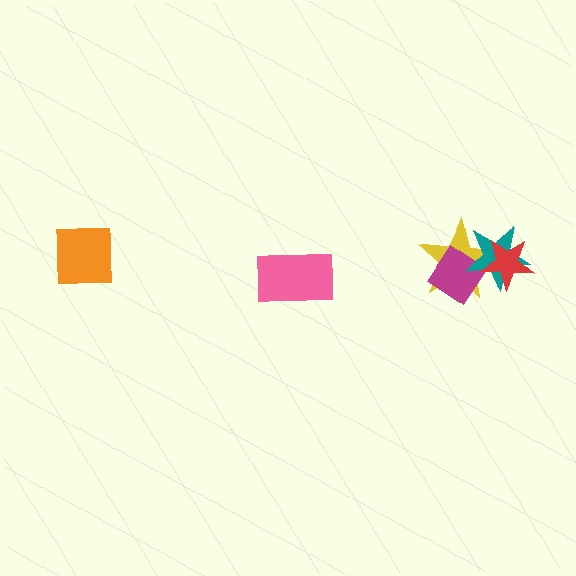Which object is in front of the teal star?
The red star is in front of the teal star.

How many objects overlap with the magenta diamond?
3 objects overlap with the magenta diamond.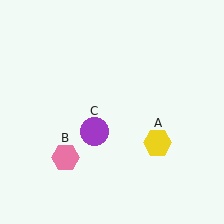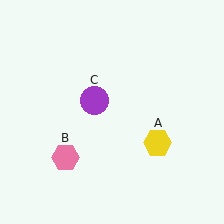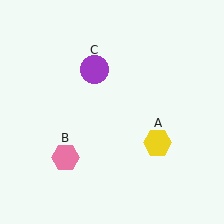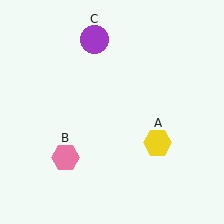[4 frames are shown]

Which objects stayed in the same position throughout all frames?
Yellow hexagon (object A) and pink hexagon (object B) remained stationary.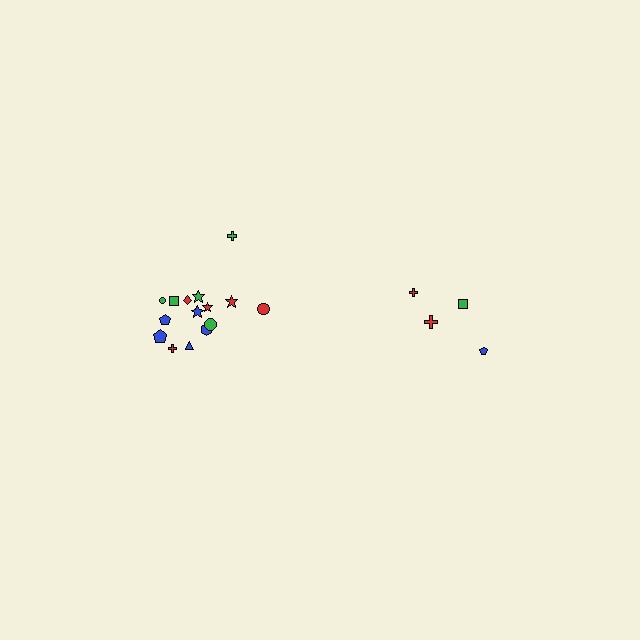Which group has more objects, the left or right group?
The left group.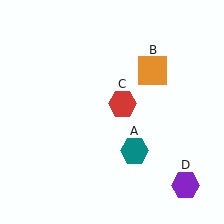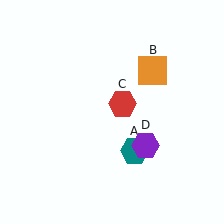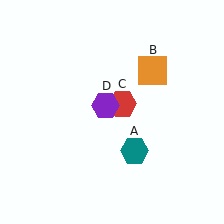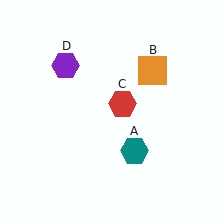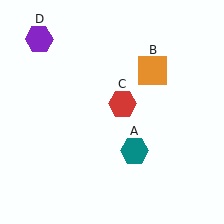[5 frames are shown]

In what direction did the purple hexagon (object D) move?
The purple hexagon (object D) moved up and to the left.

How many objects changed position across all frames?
1 object changed position: purple hexagon (object D).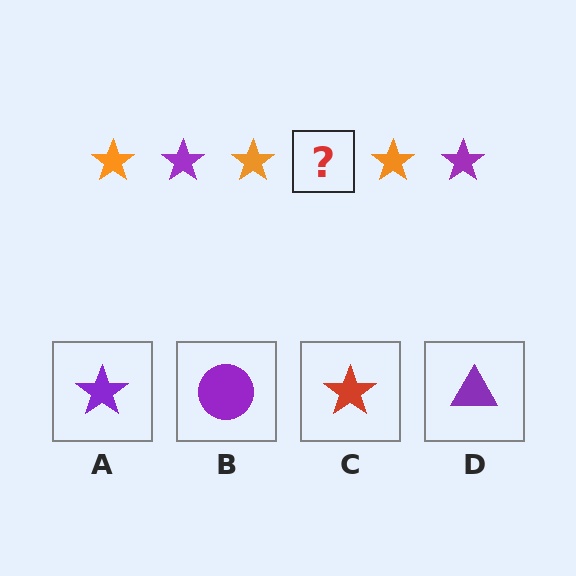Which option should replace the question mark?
Option A.